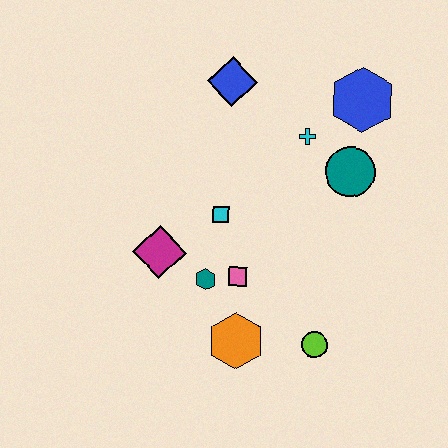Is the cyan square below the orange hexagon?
No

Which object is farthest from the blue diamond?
The lime circle is farthest from the blue diamond.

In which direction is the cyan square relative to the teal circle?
The cyan square is to the left of the teal circle.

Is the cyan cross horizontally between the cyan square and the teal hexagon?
No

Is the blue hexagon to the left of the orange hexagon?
No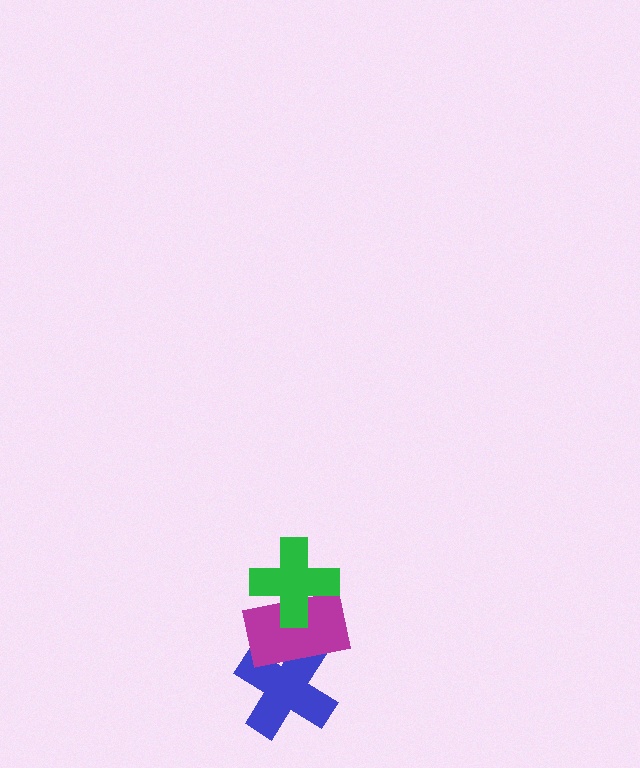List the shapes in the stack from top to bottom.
From top to bottom: the green cross, the magenta rectangle, the blue cross.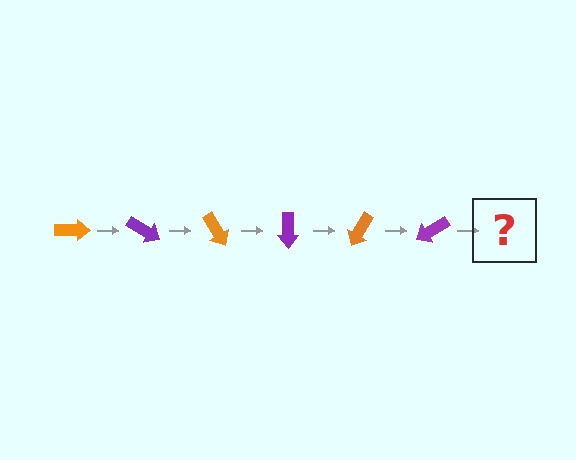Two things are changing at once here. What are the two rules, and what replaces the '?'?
The two rules are that it rotates 30 degrees each step and the color cycles through orange and purple. The '?' should be an orange arrow, rotated 180 degrees from the start.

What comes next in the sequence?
The next element should be an orange arrow, rotated 180 degrees from the start.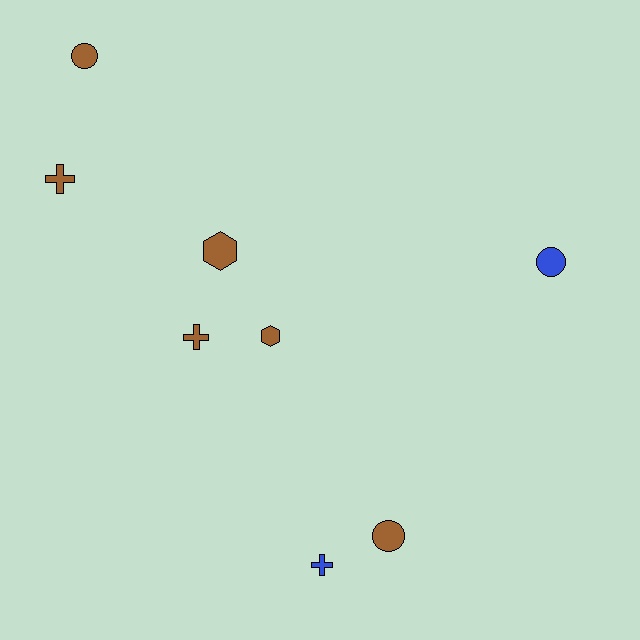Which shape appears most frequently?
Cross, with 3 objects.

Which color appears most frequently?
Brown, with 6 objects.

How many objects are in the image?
There are 8 objects.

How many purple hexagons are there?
There are no purple hexagons.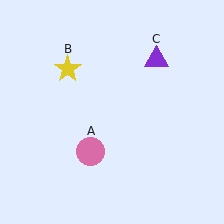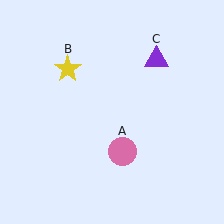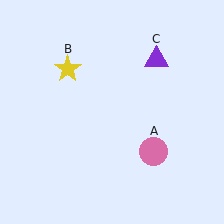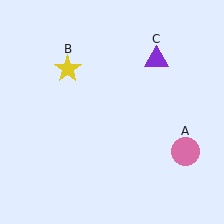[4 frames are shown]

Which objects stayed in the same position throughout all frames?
Yellow star (object B) and purple triangle (object C) remained stationary.